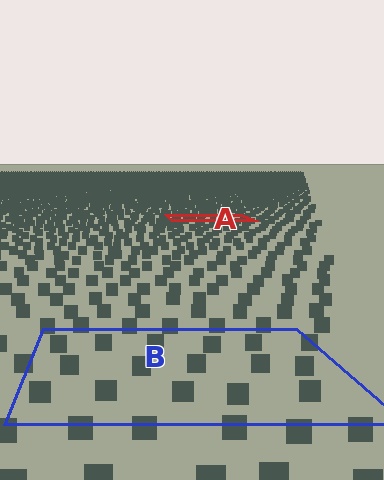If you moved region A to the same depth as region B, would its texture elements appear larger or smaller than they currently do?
They would appear larger. At a closer depth, the same texture elements are projected at a bigger on-screen size.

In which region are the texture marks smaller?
The texture marks are smaller in region A, because it is farther away.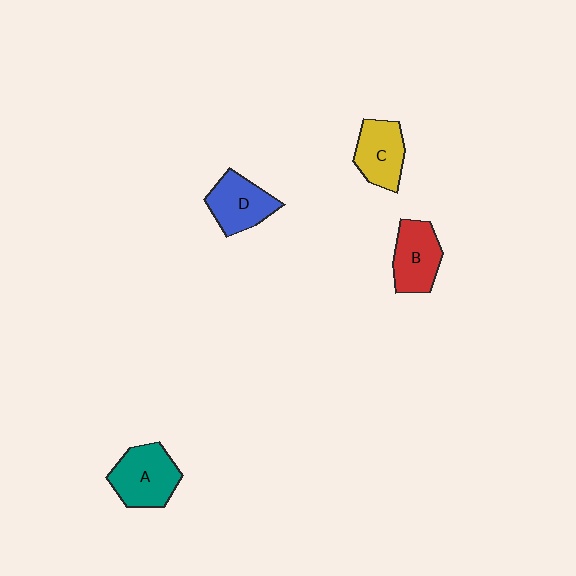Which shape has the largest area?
Shape A (teal).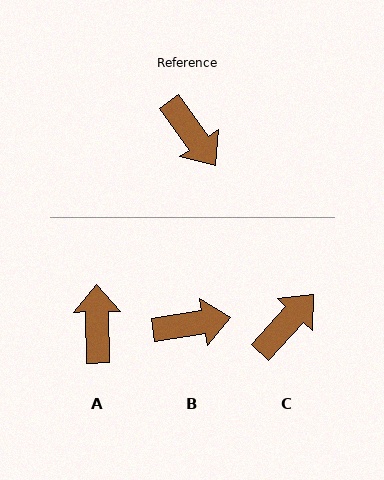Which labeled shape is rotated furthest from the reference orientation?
A, about 145 degrees away.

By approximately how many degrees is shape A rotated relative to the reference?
Approximately 145 degrees counter-clockwise.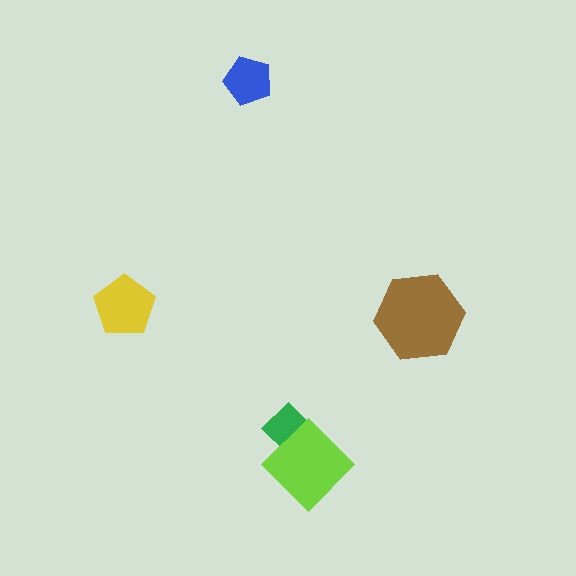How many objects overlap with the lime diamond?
1 object overlaps with the lime diamond.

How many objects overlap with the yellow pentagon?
0 objects overlap with the yellow pentagon.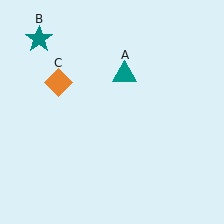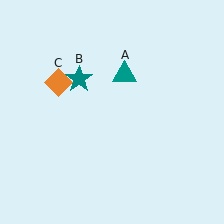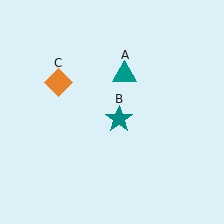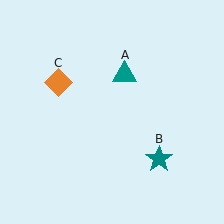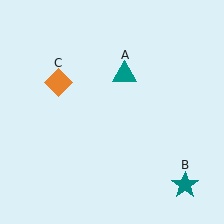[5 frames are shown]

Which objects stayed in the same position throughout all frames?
Teal triangle (object A) and orange diamond (object C) remained stationary.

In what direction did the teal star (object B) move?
The teal star (object B) moved down and to the right.